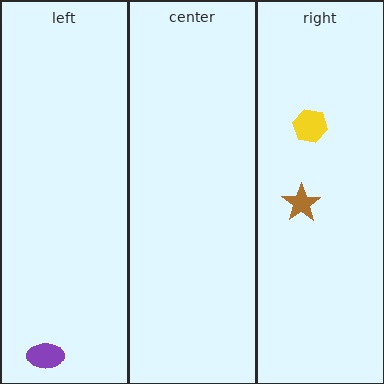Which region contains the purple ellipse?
The left region.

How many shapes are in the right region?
2.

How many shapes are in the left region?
1.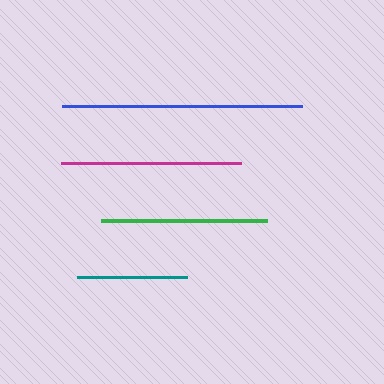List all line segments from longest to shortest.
From longest to shortest: blue, magenta, green, teal.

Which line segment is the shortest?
The teal line is the shortest at approximately 110 pixels.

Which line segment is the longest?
The blue line is the longest at approximately 240 pixels.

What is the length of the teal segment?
The teal segment is approximately 110 pixels long.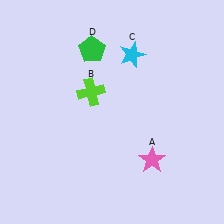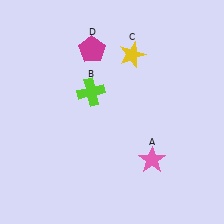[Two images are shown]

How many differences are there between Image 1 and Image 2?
There are 2 differences between the two images.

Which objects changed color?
C changed from cyan to yellow. D changed from green to magenta.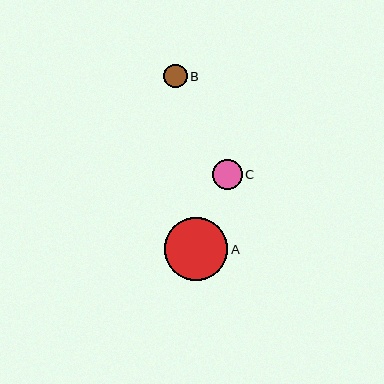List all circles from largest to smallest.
From largest to smallest: A, C, B.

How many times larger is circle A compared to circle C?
Circle A is approximately 2.2 times the size of circle C.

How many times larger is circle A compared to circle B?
Circle A is approximately 2.7 times the size of circle B.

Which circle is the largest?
Circle A is the largest with a size of approximately 63 pixels.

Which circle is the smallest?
Circle B is the smallest with a size of approximately 23 pixels.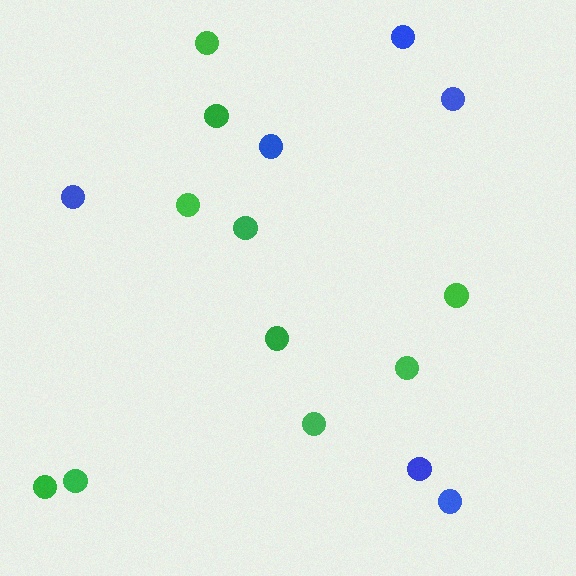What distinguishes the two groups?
There are 2 groups: one group of green circles (10) and one group of blue circles (6).